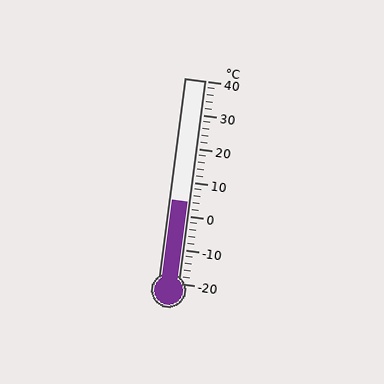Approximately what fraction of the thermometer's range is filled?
The thermometer is filled to approximately 40% of its range.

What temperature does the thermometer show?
The thermometer shows approximately 4°C.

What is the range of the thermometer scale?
The thermometer scale ranges from -20°C to 40°C.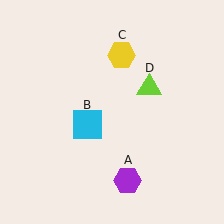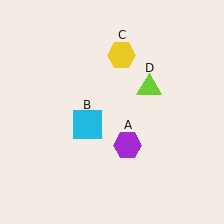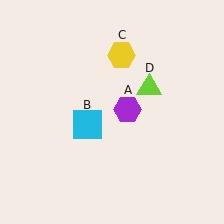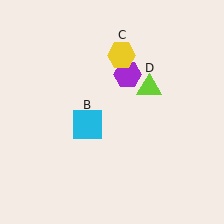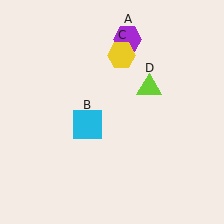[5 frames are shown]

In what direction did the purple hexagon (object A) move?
The purple hexagon (object A) moved up.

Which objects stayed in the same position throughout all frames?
Cyan square (object B) and yellow hexagon (object C) and lime triangle (object D) remained stationary.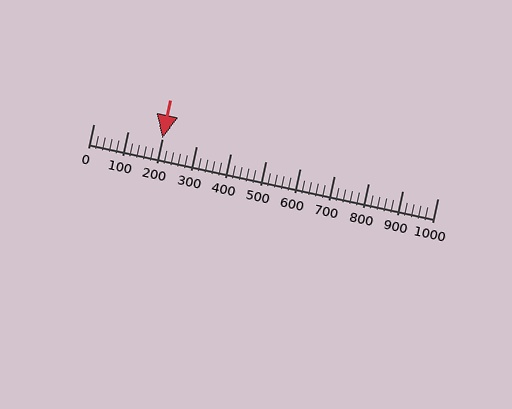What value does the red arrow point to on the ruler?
The red arrow points to approximately 200.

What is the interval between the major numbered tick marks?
The major tick marks are spaced 100 units apart.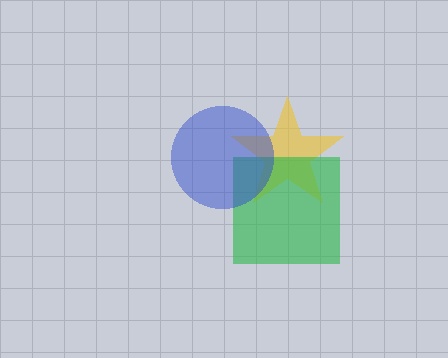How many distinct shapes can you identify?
There are 3 distinct shapes: a yellow star, a green square, a blue circle.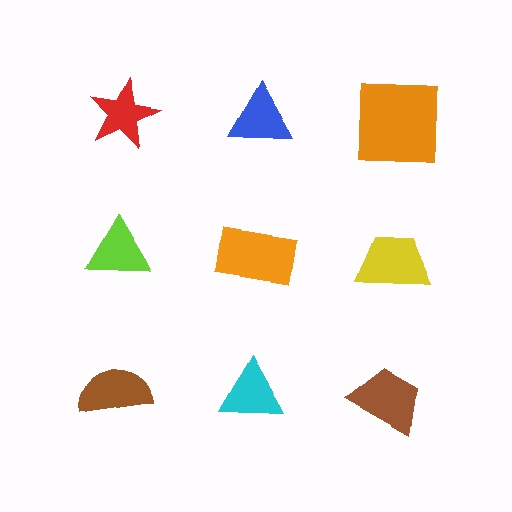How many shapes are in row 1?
3 shapes.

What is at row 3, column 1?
A brown semicircle.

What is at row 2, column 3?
A yellow trapezoid.